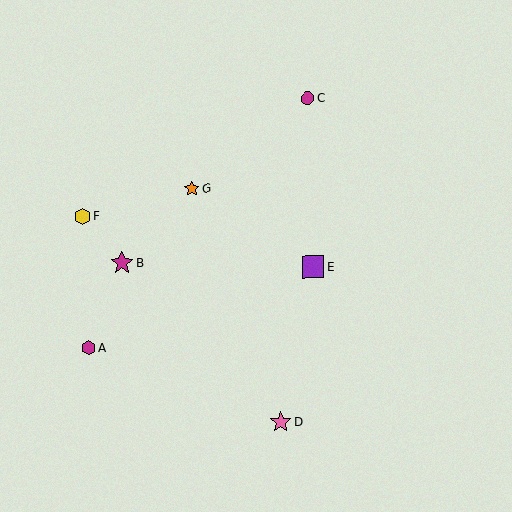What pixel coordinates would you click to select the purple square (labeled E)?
Click at (313, 267) to select the purple square E.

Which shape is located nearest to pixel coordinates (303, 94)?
The magenta circle (labeled C) at (308, 98) is nearest to that location.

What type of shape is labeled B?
Shape B is a magenta star.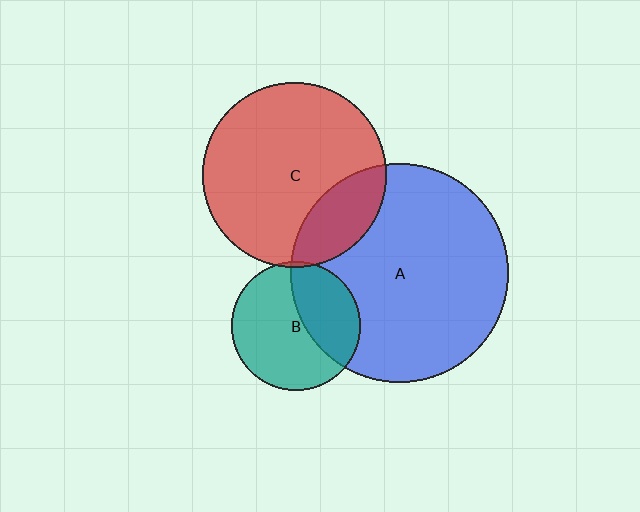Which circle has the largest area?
Circle A (blue).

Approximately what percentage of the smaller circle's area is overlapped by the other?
Approximately 35%.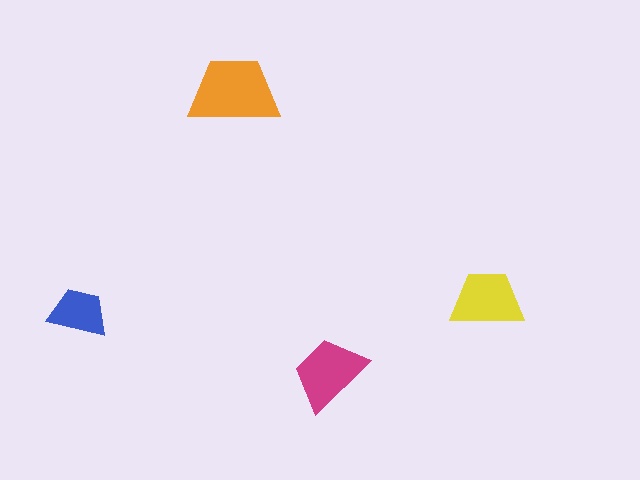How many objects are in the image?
There are 4 objects in the image.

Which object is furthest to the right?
The yellow trapezoid is rightmost.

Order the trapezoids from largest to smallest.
the orange one, the magenta one, the yellow one, the blue one.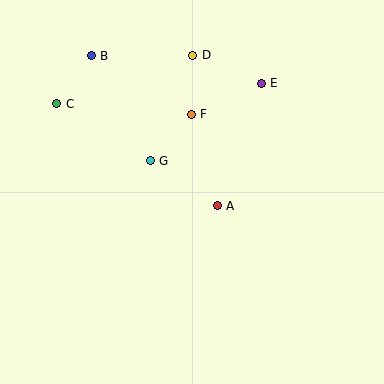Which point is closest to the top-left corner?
Point B is closest to the top-left corner.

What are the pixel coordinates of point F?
Point F is at (191, 114).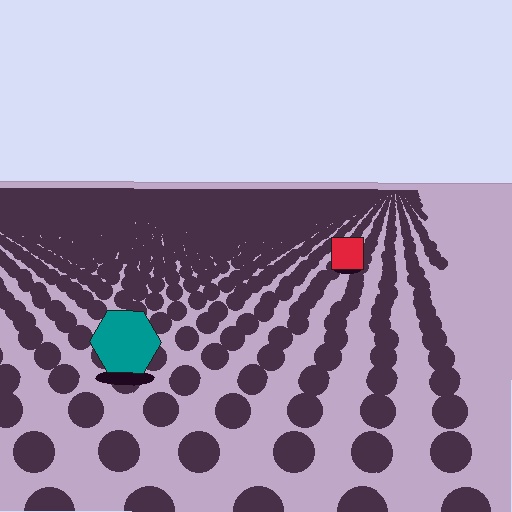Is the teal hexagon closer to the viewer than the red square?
Yes. The teal hexagon is closer — you can tell from the texture gradient: the ground texture is coarser near it.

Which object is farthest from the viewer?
The red square is farthest from the viewer. It appears smaller and the ground texture around it is denser.